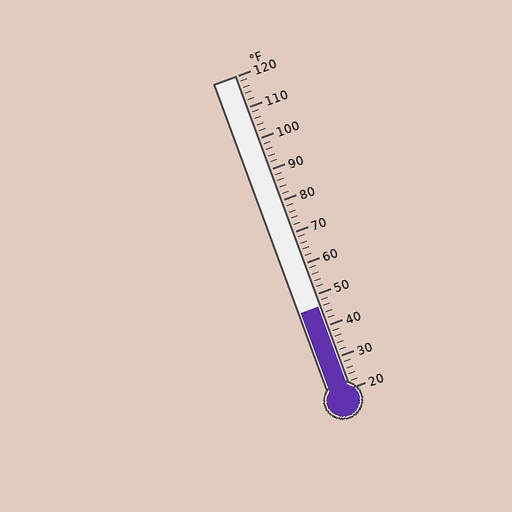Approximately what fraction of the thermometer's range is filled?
The thermometer is filled to approximately 25% of its range.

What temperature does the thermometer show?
The thermometer shows approximately 46°F.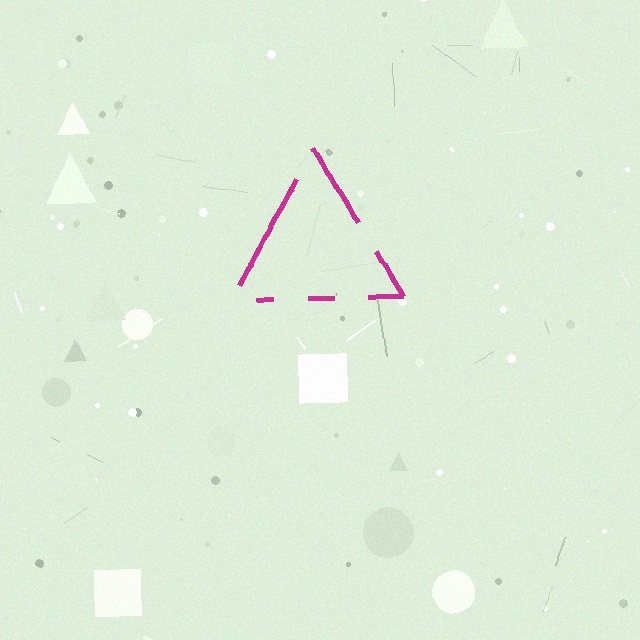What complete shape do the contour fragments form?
The contour fragments form a triangle.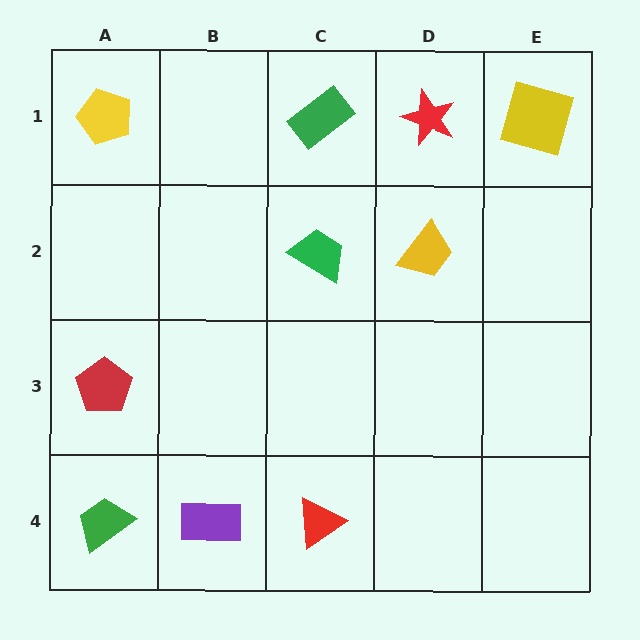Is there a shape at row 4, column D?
No, that cell is empty.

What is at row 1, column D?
A red star.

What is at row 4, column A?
A green trapezoid.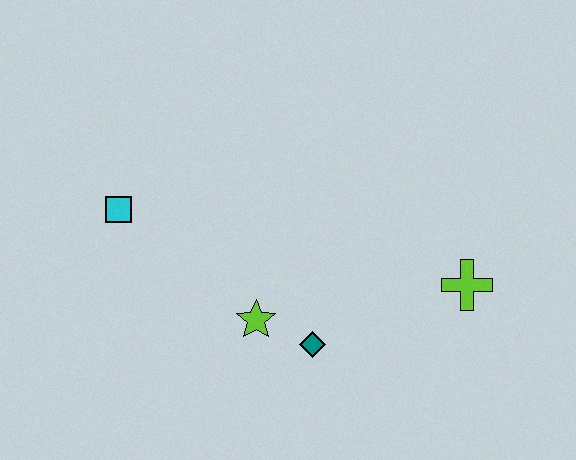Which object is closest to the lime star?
The teal diamond is closest to the lime star.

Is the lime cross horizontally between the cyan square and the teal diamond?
No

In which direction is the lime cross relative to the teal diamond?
The lime cross is to the right of the teal diamond.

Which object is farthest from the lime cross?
The cyan square is farthest from the lime cross.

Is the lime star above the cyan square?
No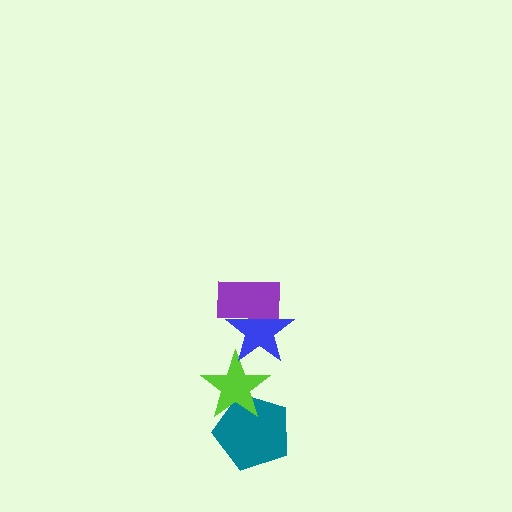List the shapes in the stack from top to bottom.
From top to bottom: the purple rectangle, the blue star, the lime star, the teal pentagon.